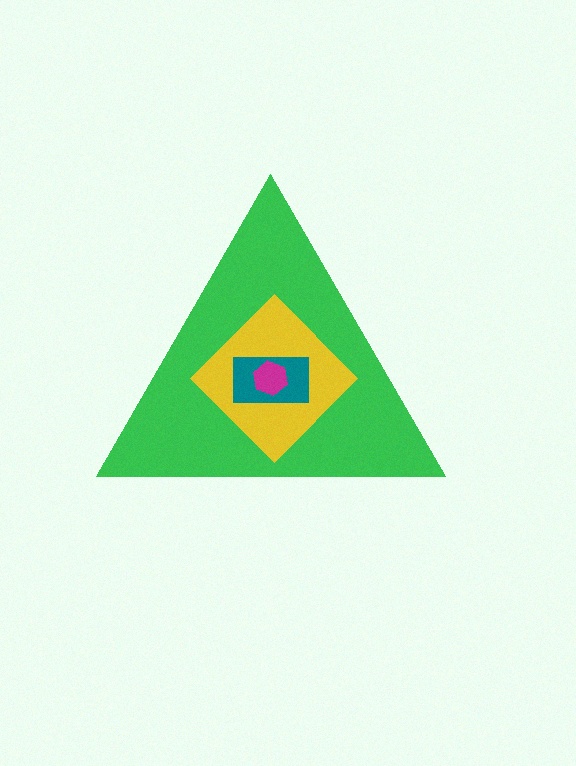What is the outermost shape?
The green triangle.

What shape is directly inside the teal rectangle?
The magenta hexagon.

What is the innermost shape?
The magenta hexagon.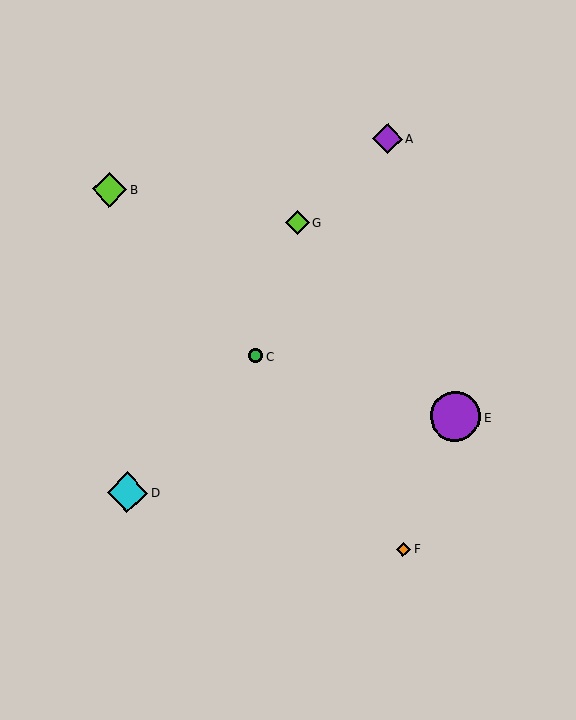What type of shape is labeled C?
Shape C is a green circle.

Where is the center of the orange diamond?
The center of the orange diamond is at (403, 549).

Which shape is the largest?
The purple circle (labeled E) is the largest.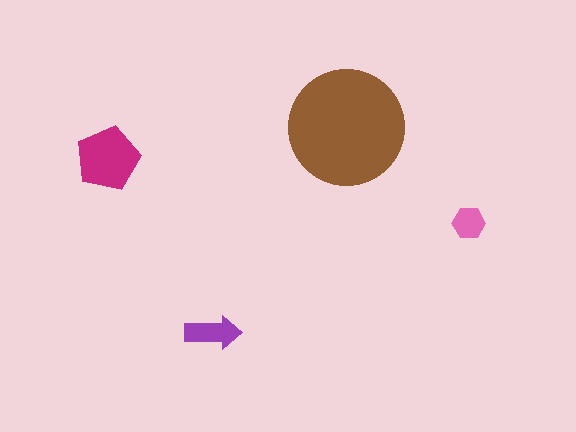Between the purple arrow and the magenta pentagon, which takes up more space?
The magenta pentagon.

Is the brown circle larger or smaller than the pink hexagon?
Larger.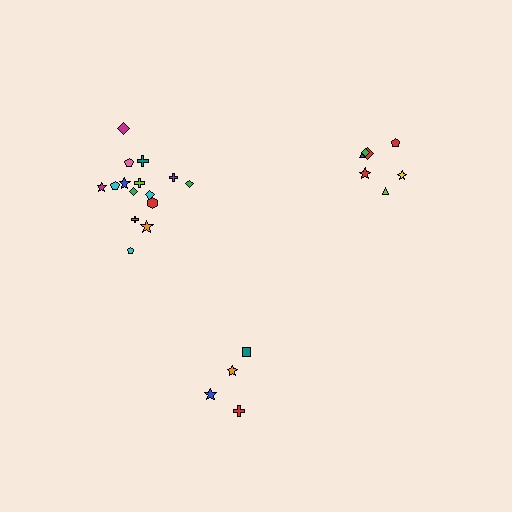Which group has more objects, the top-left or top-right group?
The top-left group.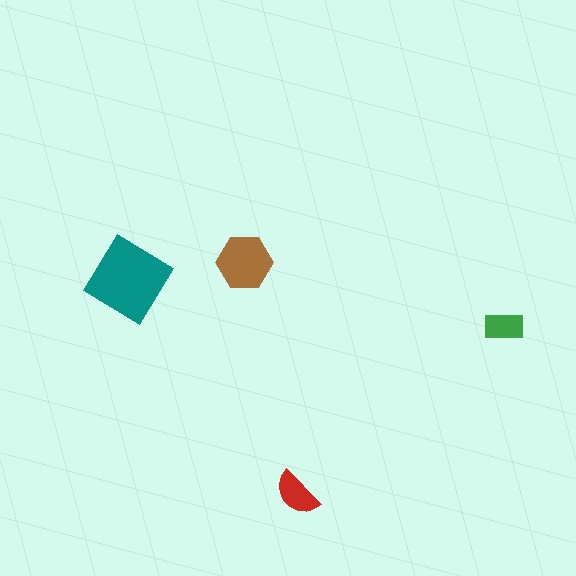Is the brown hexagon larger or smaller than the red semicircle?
Larger.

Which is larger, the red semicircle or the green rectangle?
The red semicircle.